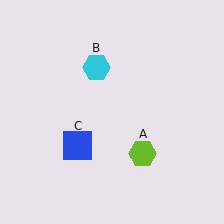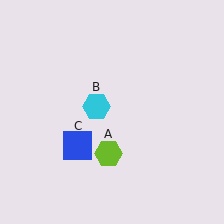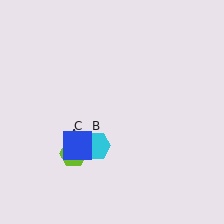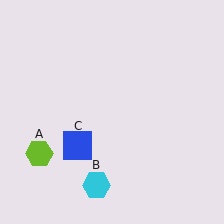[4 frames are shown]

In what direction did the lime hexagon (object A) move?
The lime hexagon (object A) moved left.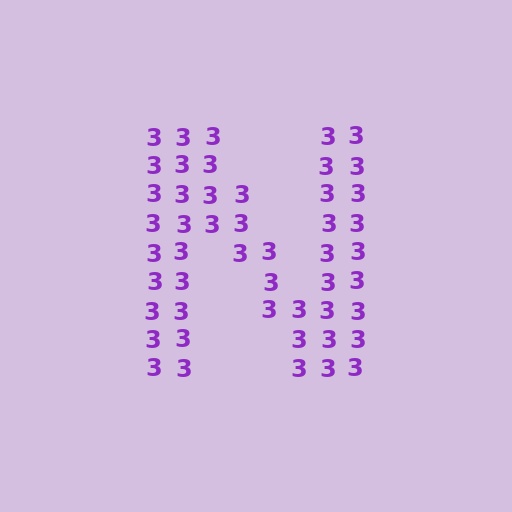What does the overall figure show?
The overall figure shows the letter N.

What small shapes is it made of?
It is made of small digit 3's.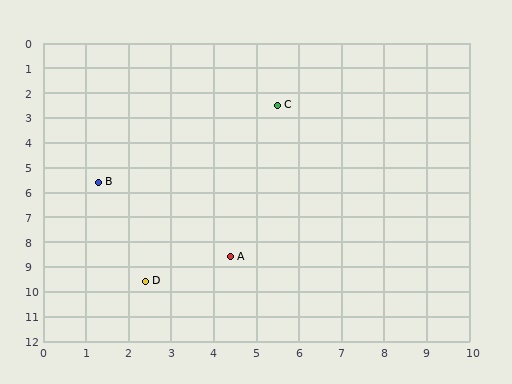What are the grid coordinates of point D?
Point D is at approximately (2.4, 9.6).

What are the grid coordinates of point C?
Point C is at approximately (5.5, 2.5).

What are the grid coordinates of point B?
Point B is at approximately (1.3, 5.6).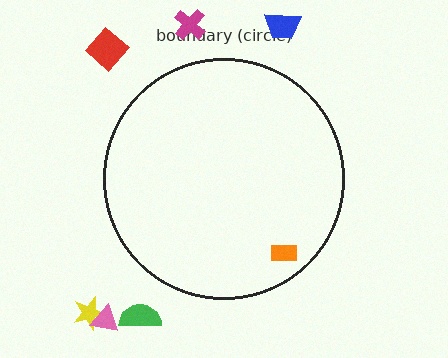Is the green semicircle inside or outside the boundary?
Outside.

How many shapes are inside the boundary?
1 inside, 6 outside.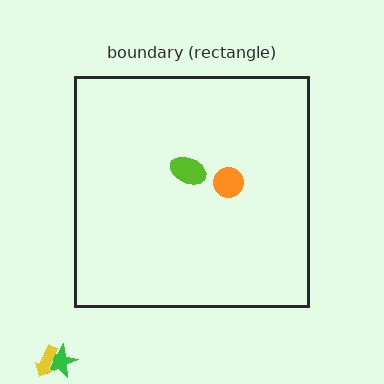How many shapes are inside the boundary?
2 inside, 2 outside.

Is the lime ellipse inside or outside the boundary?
Inside.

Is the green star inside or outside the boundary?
Outside.